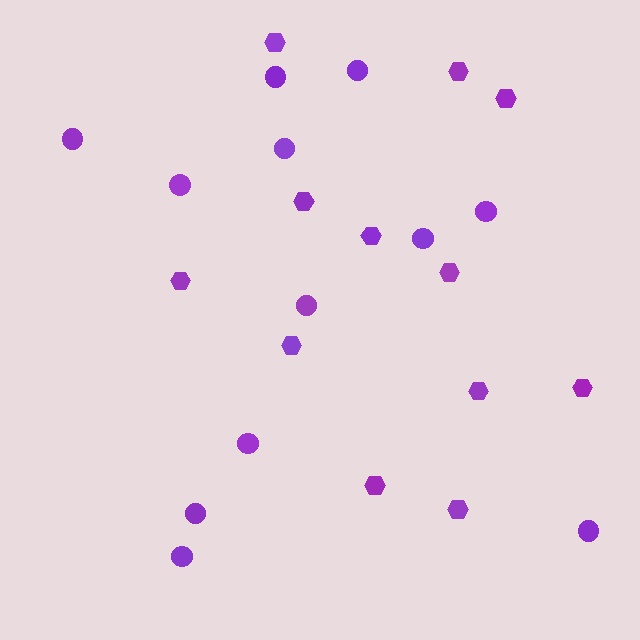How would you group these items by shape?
There are 2 groups: one group of circles (12) and one group of hexagons (12).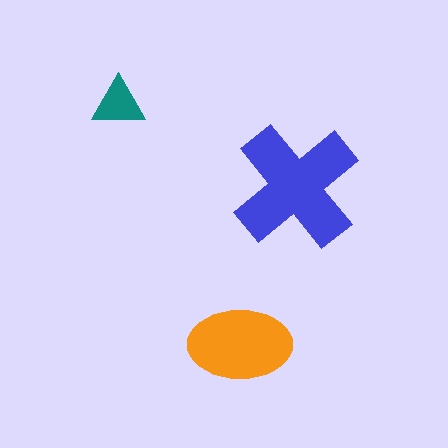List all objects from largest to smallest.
The blue cross, the orange ellipse, the teal triangle.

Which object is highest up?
The teal triangle is topmost.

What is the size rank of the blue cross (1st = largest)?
1st.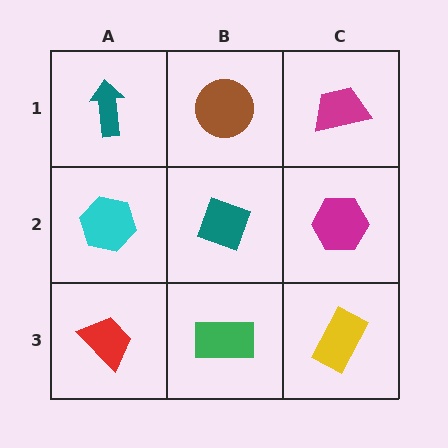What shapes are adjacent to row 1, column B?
A teal diamond (row 2, column B), a teal arrow (row 1, column A), a magenta trapezoid (row 1, column C).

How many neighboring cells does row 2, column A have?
3.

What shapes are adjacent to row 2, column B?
A brown circle (row 1, column B), a green rectangle (row 3, column B), a cyan hexagon (row 2, column A), a magenta hexagon (row 2, column C).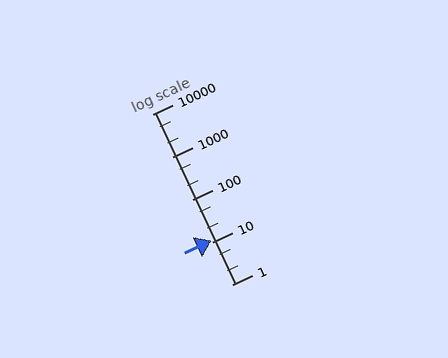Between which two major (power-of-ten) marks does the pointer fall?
The pointer is between 10 and 100.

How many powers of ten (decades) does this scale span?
The scale spans 4 decades, from 1 to 10000.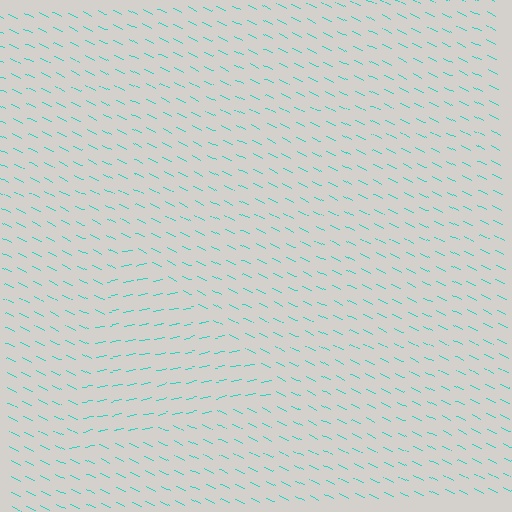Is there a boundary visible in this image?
Yes, there is a texture boundary formed by a change in line orientation.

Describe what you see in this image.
The image is filled with small cyan line segments. A triangle region in the image has lines oriented differently from the surrounding lines, creating a visible texture boundary.